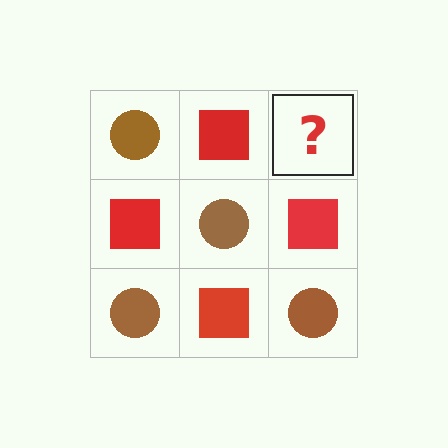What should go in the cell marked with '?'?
The missing cell should contain a brown circle.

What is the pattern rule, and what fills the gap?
The rule is that it alternates brown circle and red square in a checkerboard pattern. The gap should be filled with a brown circle.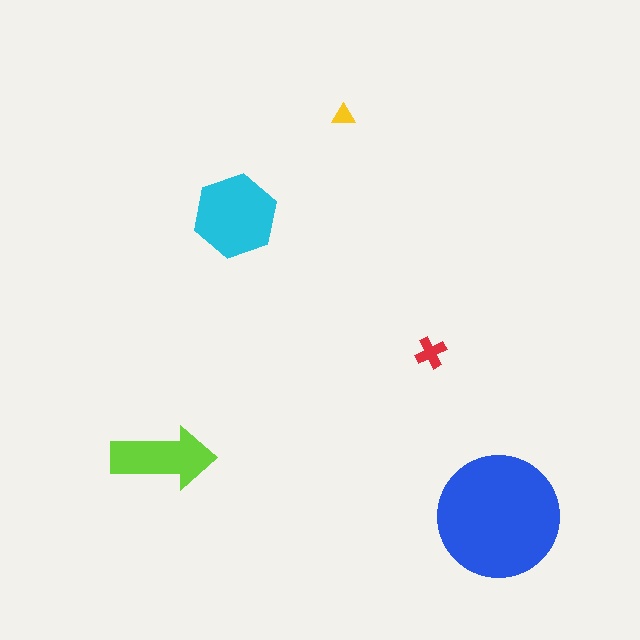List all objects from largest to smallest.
The blue circle, the cyan hexagon, the lime arrow, the red cross, the yellow triangle.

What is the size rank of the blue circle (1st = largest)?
1st.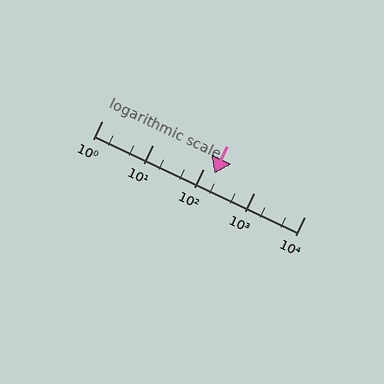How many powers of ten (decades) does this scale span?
The scale spans 4 decades, from 1 to 10000.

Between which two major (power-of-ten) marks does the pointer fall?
The pointer is between 100 and 1000.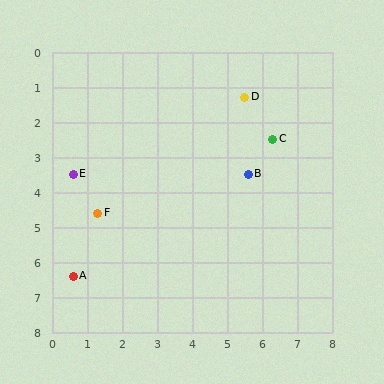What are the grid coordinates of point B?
Point B is at approximately (5.6, 3.5).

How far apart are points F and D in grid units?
Points F and D are about 5.3 grid units apart.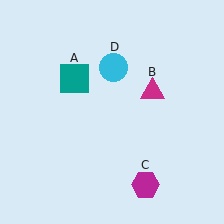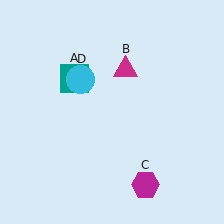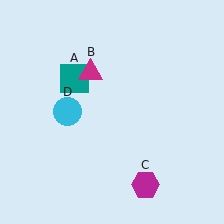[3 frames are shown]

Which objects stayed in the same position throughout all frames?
Teal square (object A) and magenta hexagon (object C) remained stationary.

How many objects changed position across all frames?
2 objects changed position: magenta triangle (object B), cyan circle (object D).